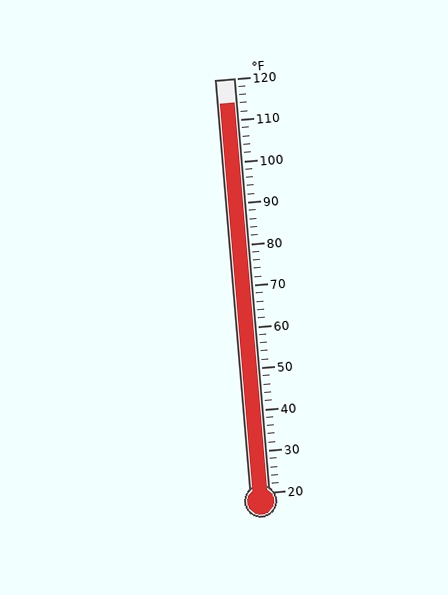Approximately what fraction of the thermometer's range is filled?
The thermometer is filled to approximately 95% of its range.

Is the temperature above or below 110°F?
The temperature is above 110°F.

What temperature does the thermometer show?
The thermometer shows approximately 114°F.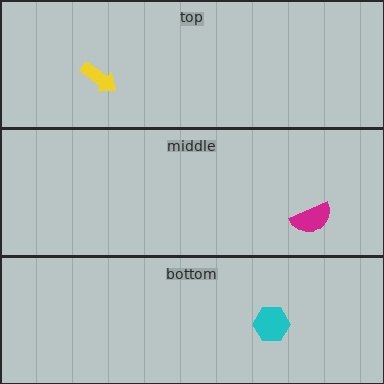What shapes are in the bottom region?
The cyan hexagon.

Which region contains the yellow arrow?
The top region.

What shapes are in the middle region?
The magenta semicircle.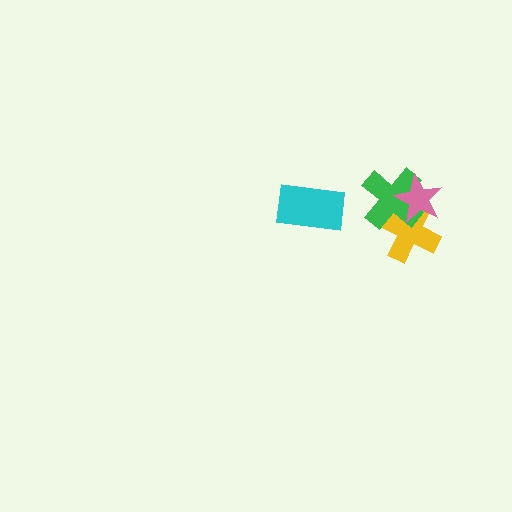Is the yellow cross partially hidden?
Yes, it is partially covered by another shape.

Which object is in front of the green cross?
The pink star is in front of the green cross.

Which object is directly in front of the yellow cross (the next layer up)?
The green cross is directly in front of the yellow cross.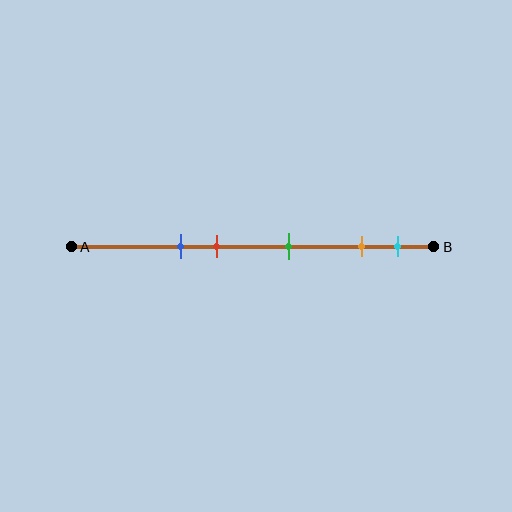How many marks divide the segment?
There are 5 marks dividing the segment.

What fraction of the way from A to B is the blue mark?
The blue mark is approximately 30% (0.3) of the way from A to B.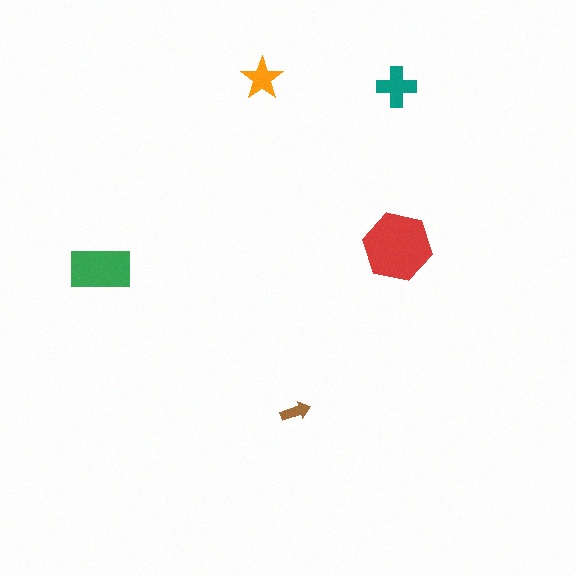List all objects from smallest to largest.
The brown arrow, the orange star, the teal cross, the green rectangle, the red hexagon.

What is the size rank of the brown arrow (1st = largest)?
5th.